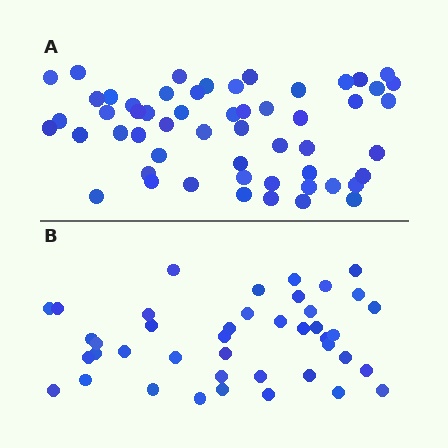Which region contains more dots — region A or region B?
Region A (the top region) has more dots.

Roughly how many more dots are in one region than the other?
Region A has approximately 15 more dots than region B.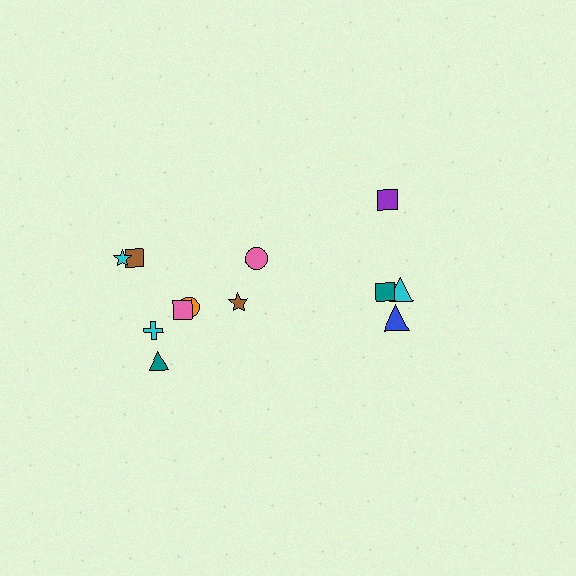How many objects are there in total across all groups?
There are 13 objects.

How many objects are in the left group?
There are 8 objects.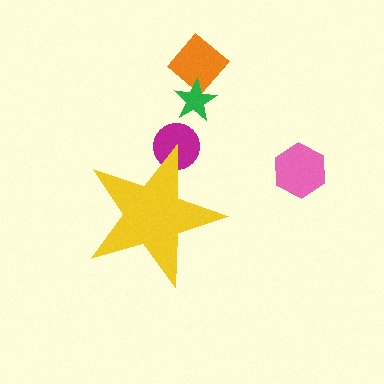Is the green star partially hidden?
No, the green star is fully visible.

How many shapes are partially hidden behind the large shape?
1 shape is partially hidden.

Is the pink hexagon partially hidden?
No, the pink hexagon is fully visible.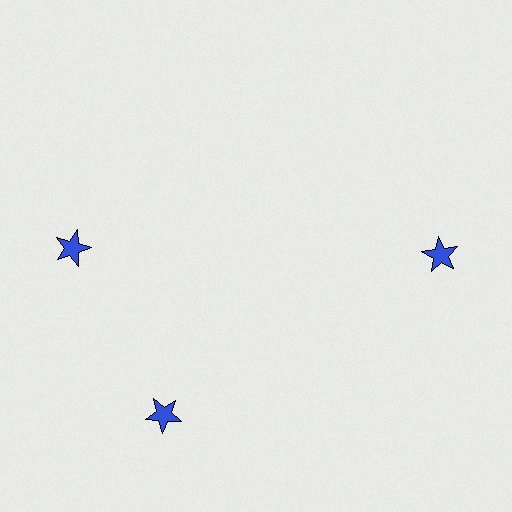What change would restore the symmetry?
The symmetry would be restored by rotating it back into even spacing with its neighbors so that all 3 stars sit at equal angles and equal distance from the center.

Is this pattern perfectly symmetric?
No. The 3 blue stars are arranged in a ring, but one element near the 11 o'clock position is rotated out of alignment along the ring, breaking the 3-fold rotational symmetry.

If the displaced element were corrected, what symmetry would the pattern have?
It would have 3-fold rotational symmetry — the pattern would map onto itself every 120 degrees.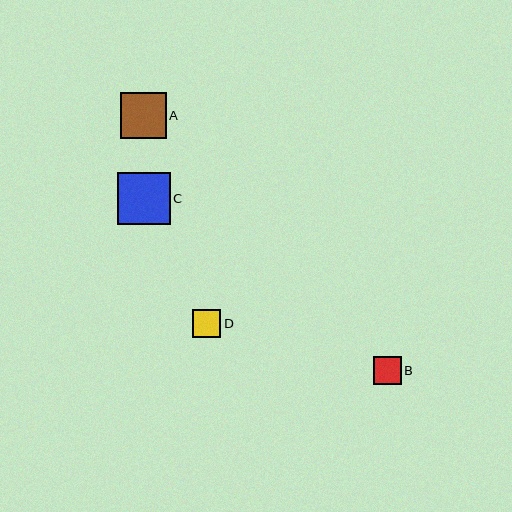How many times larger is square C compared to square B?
Square C is approximately 1.9 times the size of square B.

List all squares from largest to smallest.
From largest to smallest: C, A, D, B.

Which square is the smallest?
Square B is the smallest with a size of approximately 28 pixels.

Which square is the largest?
Square C is the largest with a size of approximately 53 pixels.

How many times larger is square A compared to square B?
Square A is approximately 1.6 times the size of square B.